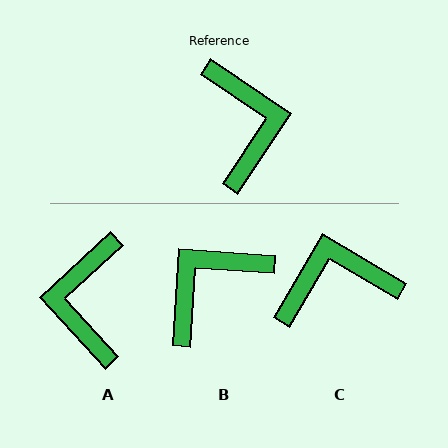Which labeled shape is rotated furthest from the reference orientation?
A, about 166 degrees away.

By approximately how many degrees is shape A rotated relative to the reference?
Approximately 166 degrees counter-clockwise.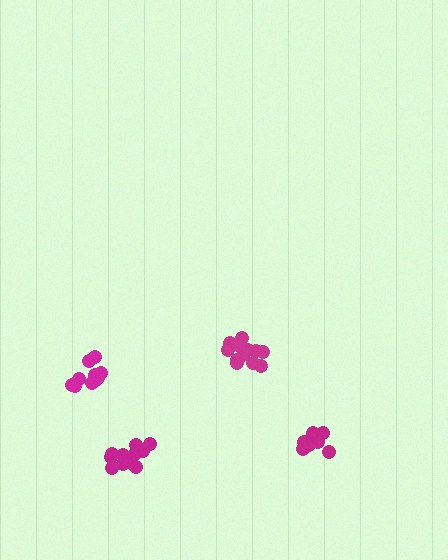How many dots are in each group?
Group 1: 12 dots, Group 2: 11 dots, Group 3: 11 dots, Group 4: 12 dots (46 total).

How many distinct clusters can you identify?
There are 4 distinct clusters.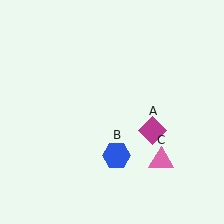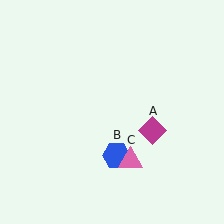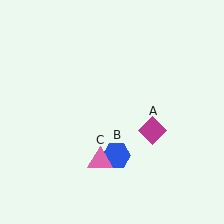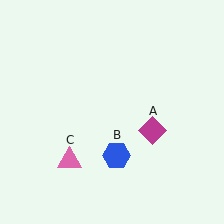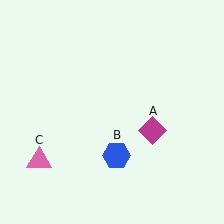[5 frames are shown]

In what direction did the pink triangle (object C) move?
The pink triangle (object C) moved left.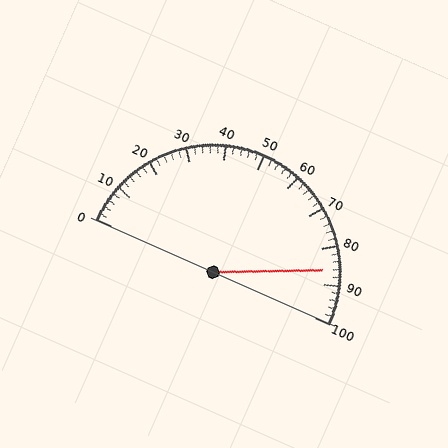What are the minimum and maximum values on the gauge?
The gauge ranges from 0 to 100.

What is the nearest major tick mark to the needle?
The nearest major tick mark is 90.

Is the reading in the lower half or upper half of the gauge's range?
The reading is in the upper half of the range (0 to 100).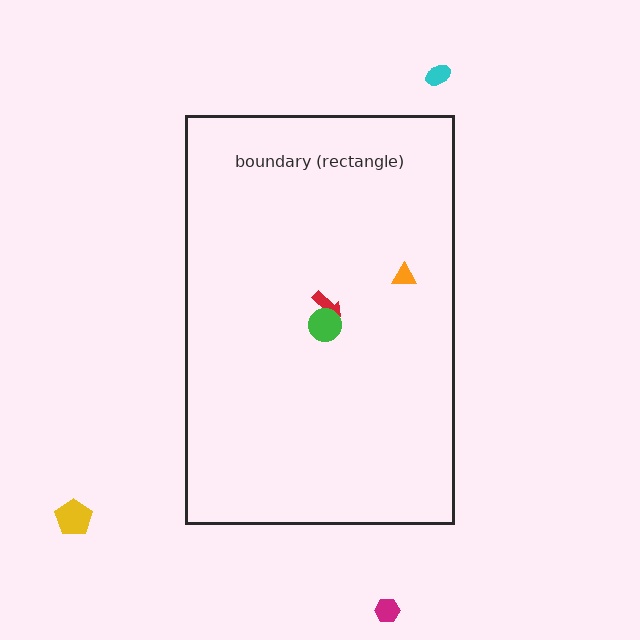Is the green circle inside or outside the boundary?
Inside.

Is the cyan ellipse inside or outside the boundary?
Outside.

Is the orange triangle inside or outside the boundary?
Inside.